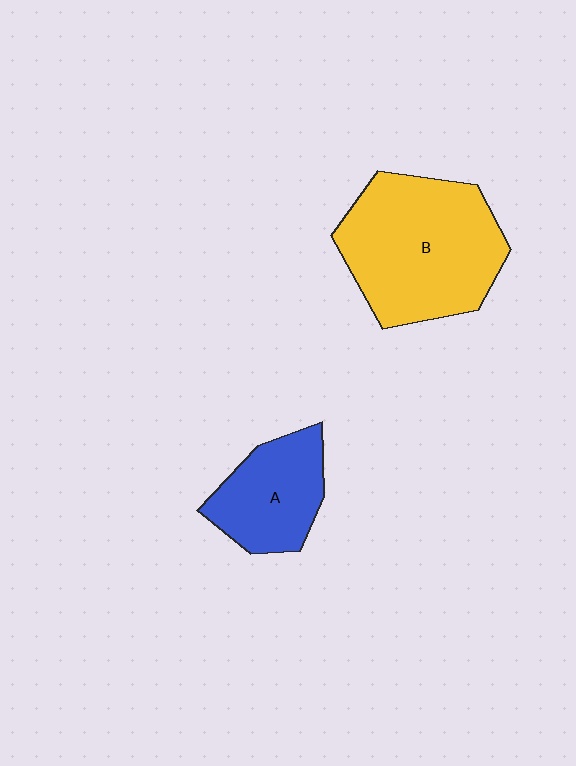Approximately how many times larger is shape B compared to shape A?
Approximately 1.9 times.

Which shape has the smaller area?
Shape A (blue).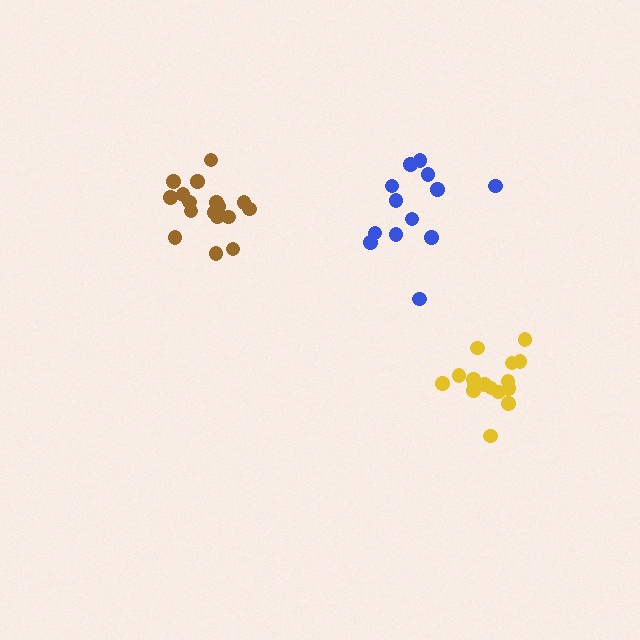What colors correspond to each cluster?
The clusters are colored: yellow, brown, blue.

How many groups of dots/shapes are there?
There are 3 groups.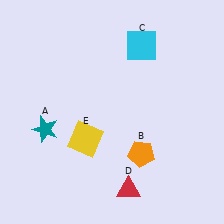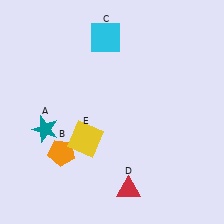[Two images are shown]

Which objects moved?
The objects that moved are: the orange pentagon (B), the cyan square (C).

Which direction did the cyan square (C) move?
The cyan square (C) moved left.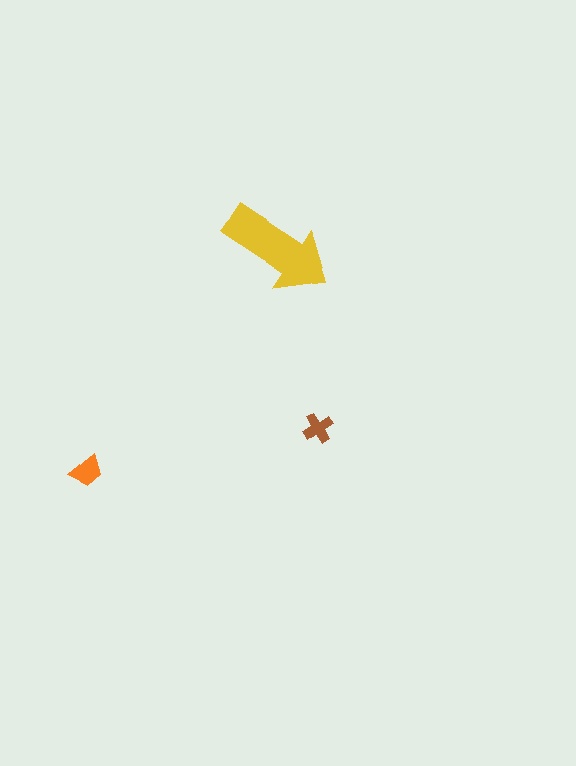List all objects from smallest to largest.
The brown cross, the orange trapezoid, the yellow arrow.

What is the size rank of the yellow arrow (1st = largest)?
1st.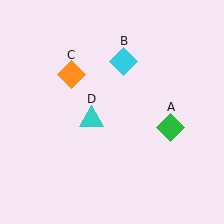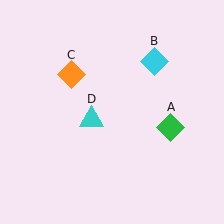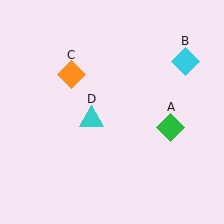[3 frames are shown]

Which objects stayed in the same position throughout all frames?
Green diamond (object A) and orange diamond (object C) and cyan triangle (object D) remained stationary.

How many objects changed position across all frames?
1 object changed position: cyan diamond (object B).